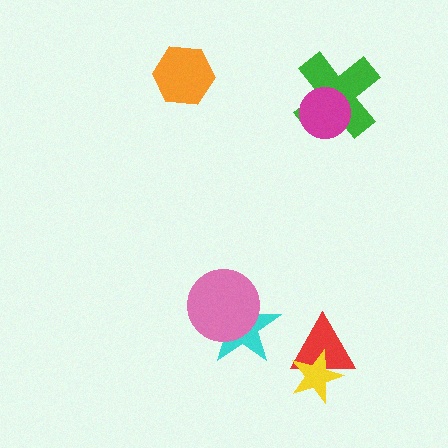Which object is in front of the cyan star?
The pink circle is in front of the cyan star.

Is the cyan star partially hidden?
Yes, it is partially covered by another shape.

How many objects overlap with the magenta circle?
1 object overlaps with the magenta circle.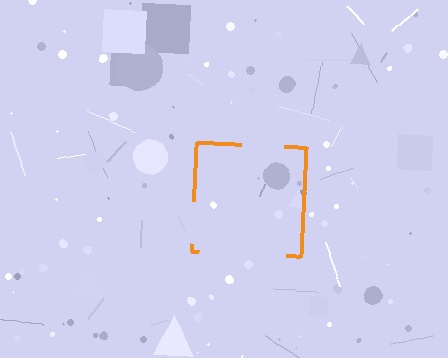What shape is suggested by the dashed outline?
The dashed outline suggests a square.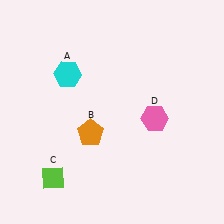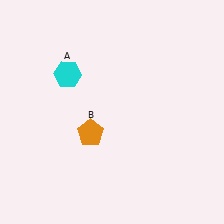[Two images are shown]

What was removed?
The lime diamond (C), the pink hexagon (D) were removed in Image 2.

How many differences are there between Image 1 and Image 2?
There are 2 differences between the two images.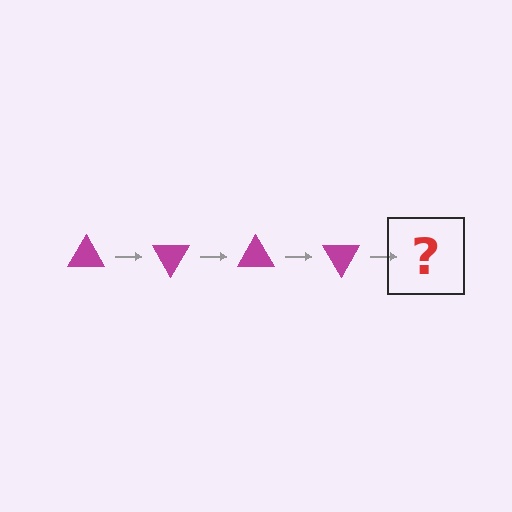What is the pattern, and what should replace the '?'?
The pattern is that the triangle rotates 60 degrees each step. The '?' should be a magenta triangle rotated 240 degrees.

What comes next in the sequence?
The next element should be a magenta triangle rotated 240 degrees.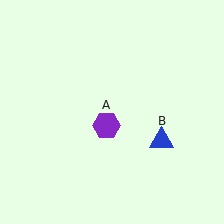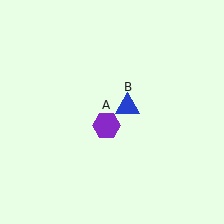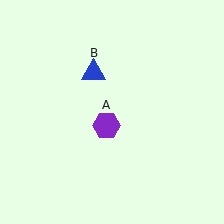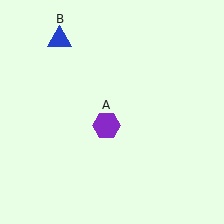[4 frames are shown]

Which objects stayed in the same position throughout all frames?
Purple hexagon (object A) remained stationary.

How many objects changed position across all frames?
1 object changed position: blue triangle (object B).